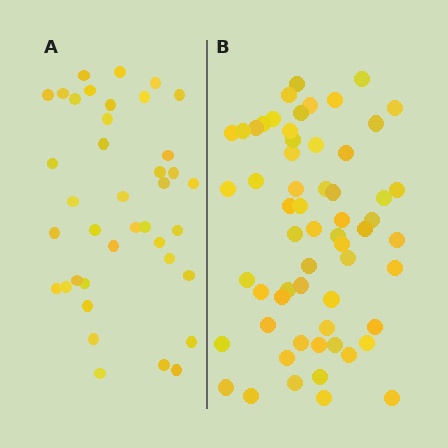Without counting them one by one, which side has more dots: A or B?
Region B (the right region) has more dots.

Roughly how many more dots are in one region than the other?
Region B has approximately 20 more dots than region A.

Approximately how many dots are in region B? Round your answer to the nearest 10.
About 60 dots.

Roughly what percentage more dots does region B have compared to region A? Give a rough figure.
About 55% more.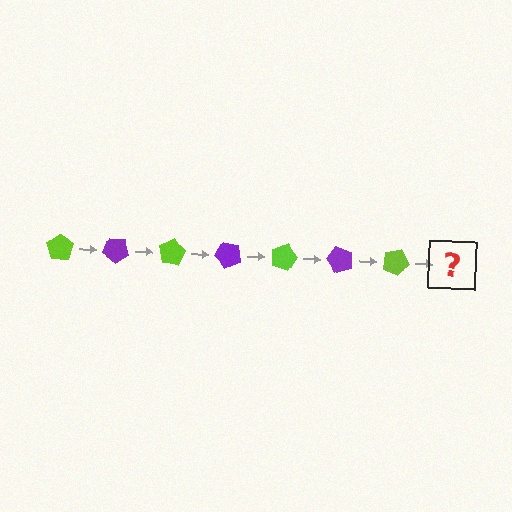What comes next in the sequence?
The next element should be a purple pentagon, rotated 280 degrees from the start.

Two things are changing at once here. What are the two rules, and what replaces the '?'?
The two rules are that it rotates 40 degrees each step and the color cycles through lime and purple. The '?' should be a purple pentagon, rotated 280 degrees from the start.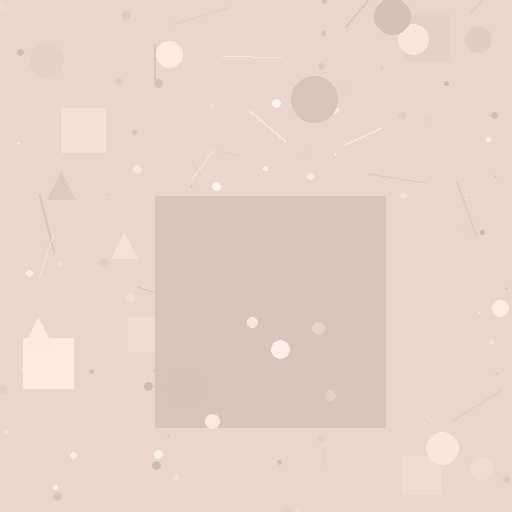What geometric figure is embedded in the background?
A square is embedded in the background.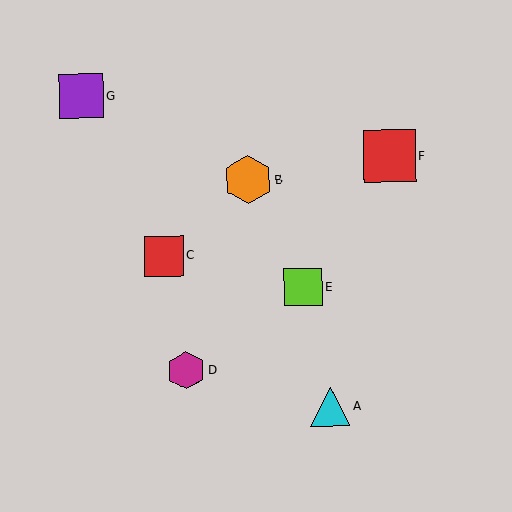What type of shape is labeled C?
Shape C is a red square.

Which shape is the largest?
The red square (labeled F) is the largest.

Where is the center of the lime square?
The center of the lime square is at (303, 287).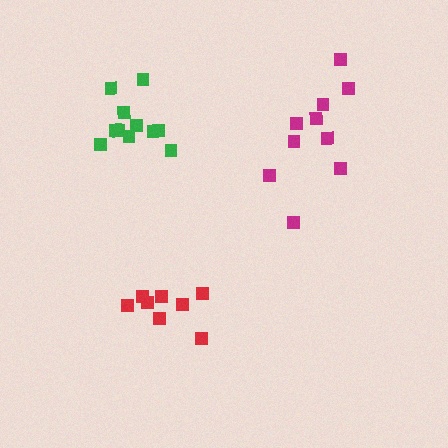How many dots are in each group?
Group 1: 8 dots, Group 2: 10 dots, Group 3: 11 dots (29 total).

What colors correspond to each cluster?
The clusters are colored: red, magenta, green.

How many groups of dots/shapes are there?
There are 3 groups.